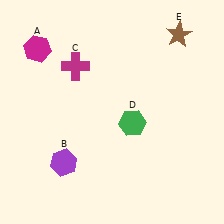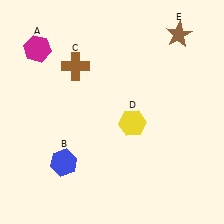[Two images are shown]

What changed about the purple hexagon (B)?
In Image 1, B is purple. In Image 2, it changed to blue.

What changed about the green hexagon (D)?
In Image 1, D is green. In Image 2, it changed to yellow.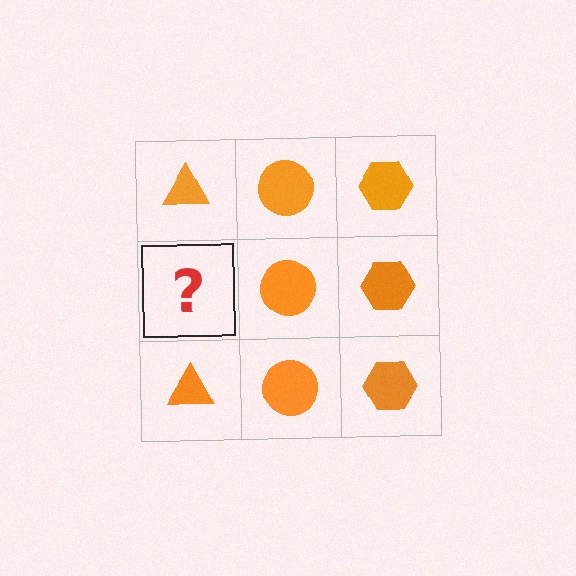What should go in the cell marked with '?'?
The missing cell should contain an orange triangle.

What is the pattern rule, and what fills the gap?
The rule is that each column has a consistent shape. The gap should be filled with an orange triangle.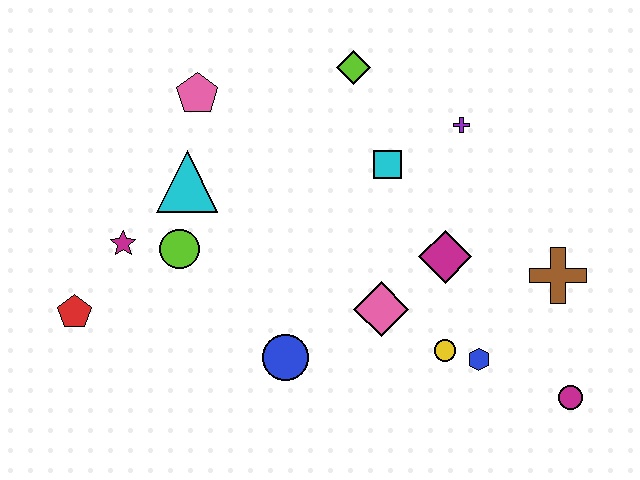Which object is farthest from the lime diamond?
The magenta circle is farthest from the lime diamond.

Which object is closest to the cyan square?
The purple cross is closest to the cyan square.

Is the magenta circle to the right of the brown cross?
Yes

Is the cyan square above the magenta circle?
Yes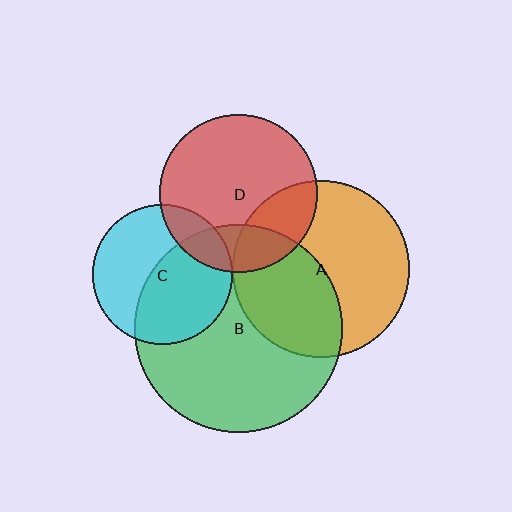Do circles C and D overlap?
Yes.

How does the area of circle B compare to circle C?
Approximately 2.2 times.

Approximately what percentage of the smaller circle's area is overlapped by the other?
Approximately 15%.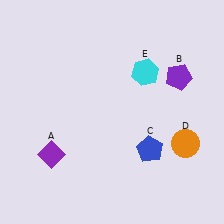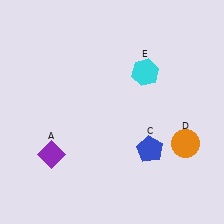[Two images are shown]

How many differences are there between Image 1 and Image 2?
There is 1 difference between the two images.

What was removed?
The purple pentagon (B) was removed in Image 2.